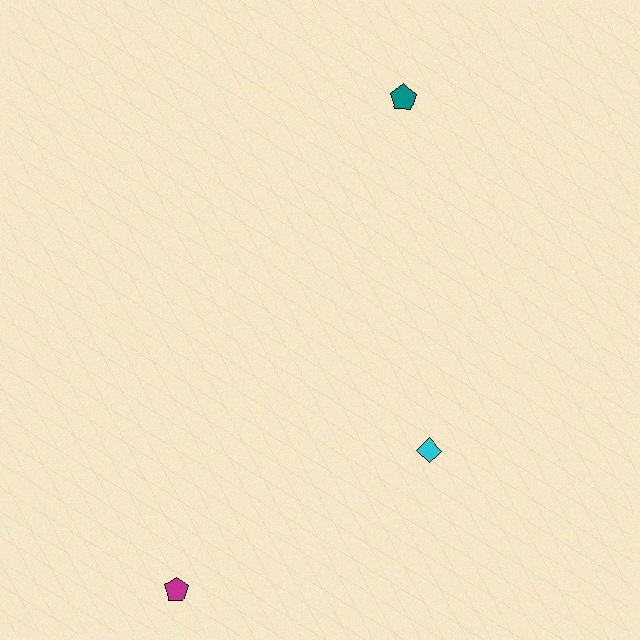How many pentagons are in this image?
There are 2 pentagons.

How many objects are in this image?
There are 3 objects.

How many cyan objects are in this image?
There is 1 cyan object.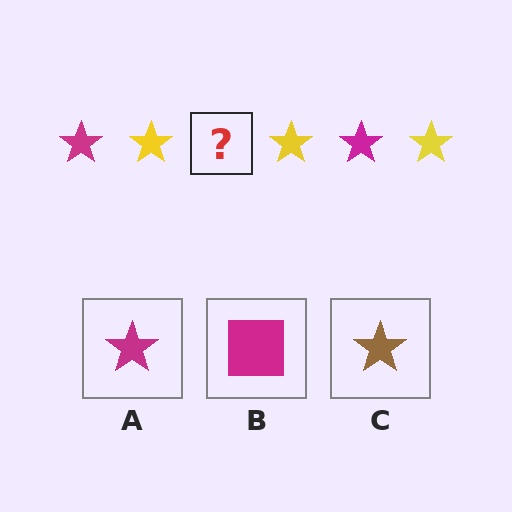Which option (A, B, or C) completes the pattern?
A.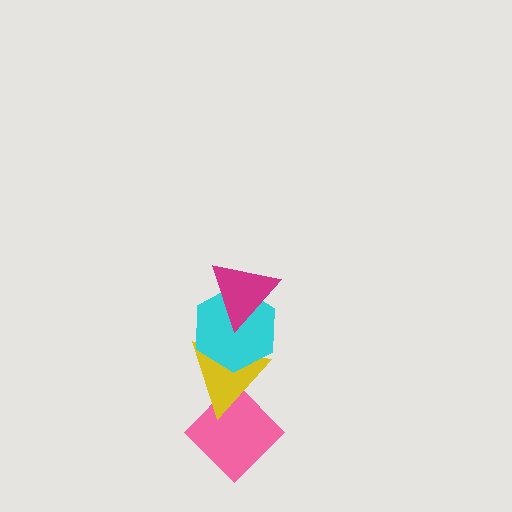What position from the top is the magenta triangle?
The magenta triangle is 1st from the top.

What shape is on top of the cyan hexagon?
The magenta triangle is on top of the cyan hexagon.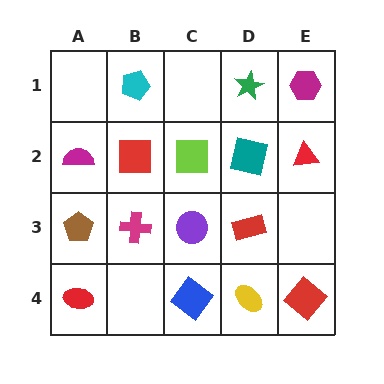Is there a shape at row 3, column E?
No, that cell is empty.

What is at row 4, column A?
A red ellipse.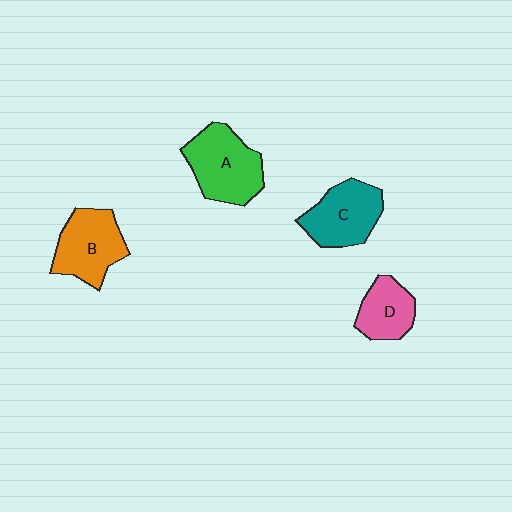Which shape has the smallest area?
Shape D (pink).